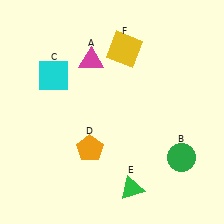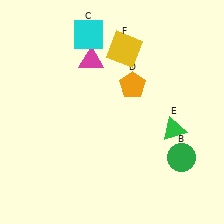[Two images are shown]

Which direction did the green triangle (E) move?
The green triangle (E) moved up.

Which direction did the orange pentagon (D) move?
The orange pentagon (D) moved up.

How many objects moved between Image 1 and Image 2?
3 objects moved between the two images.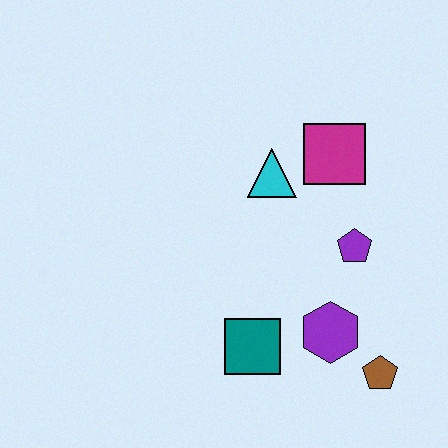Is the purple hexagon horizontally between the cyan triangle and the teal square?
No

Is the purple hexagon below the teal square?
No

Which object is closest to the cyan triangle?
The magenta square is closest to the cyan triangle.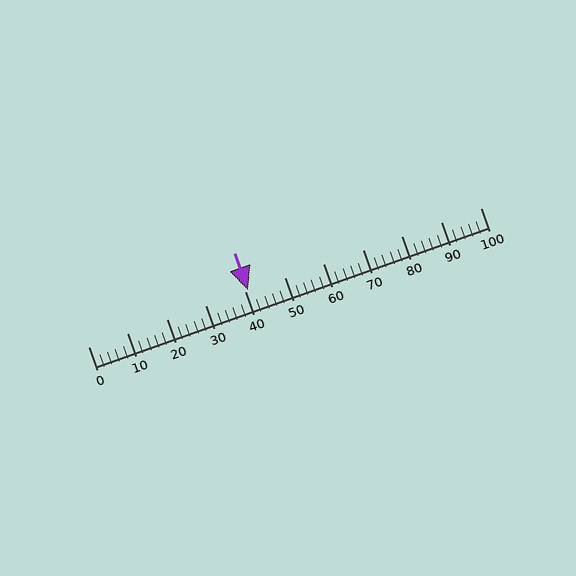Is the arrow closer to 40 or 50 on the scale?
The arrow is closer to 40.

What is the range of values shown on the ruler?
The ruler shows values from 0 to 100.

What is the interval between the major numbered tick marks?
The major tick marks are spaced 10 units apart.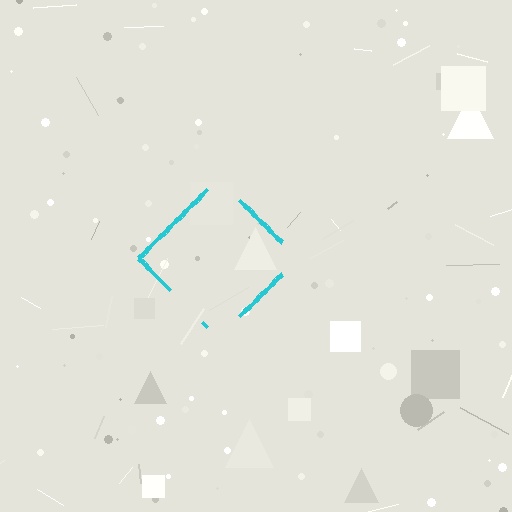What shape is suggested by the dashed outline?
The dashed outline suggests a diamond.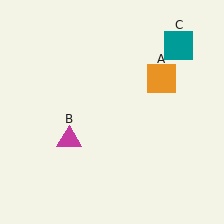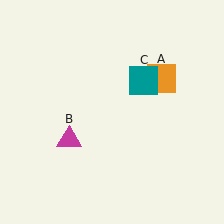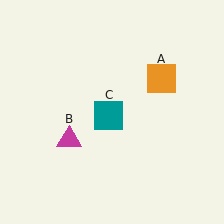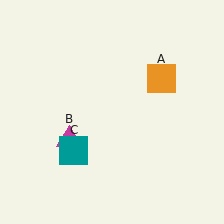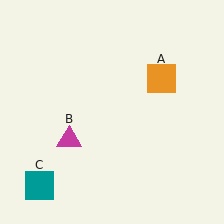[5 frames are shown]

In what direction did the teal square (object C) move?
The teal square (object C) moved down and to the left.